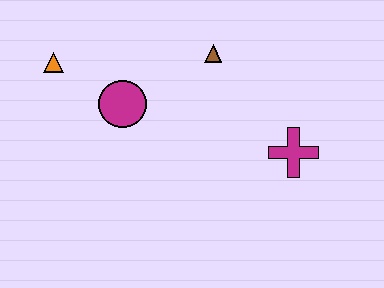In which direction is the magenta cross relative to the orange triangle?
The magenta cross is to the right of the orange triangle.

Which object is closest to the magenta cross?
The brown triangle is closest to the magenta cross.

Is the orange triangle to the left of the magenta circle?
Yes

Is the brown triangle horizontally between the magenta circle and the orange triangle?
No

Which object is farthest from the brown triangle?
The orange triangle is farthest from the brown triangle.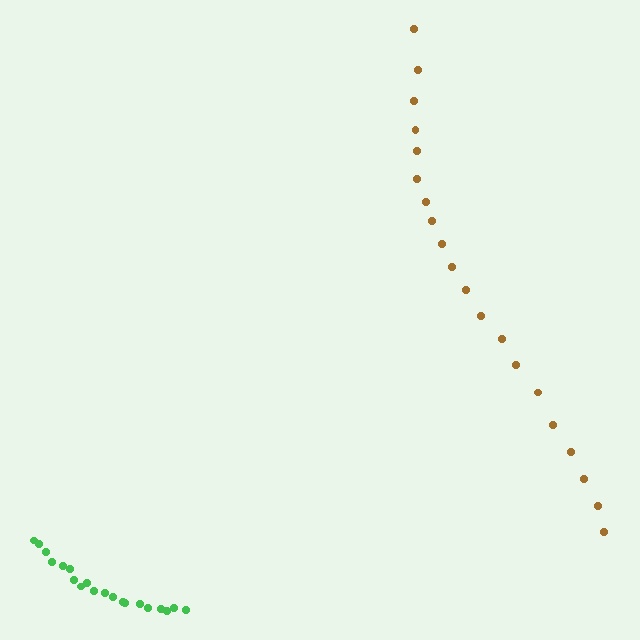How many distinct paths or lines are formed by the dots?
There are 2 distinct paths.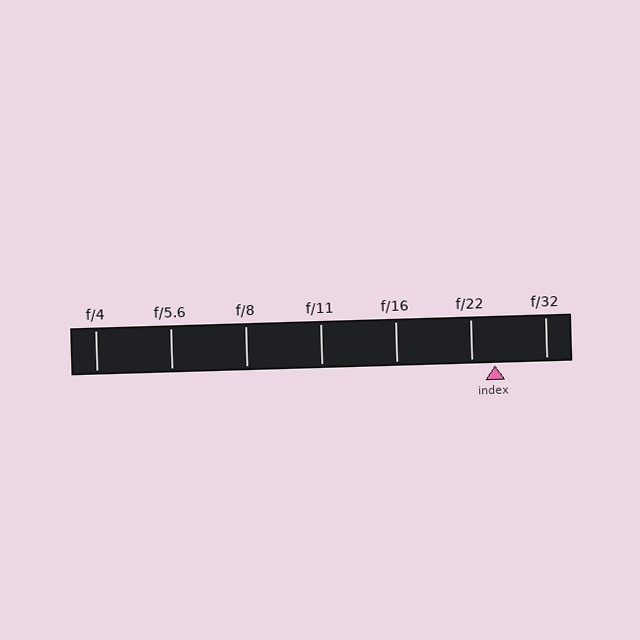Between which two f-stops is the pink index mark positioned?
The index mark is between f/22 and f/32.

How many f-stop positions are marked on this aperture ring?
There are 7 f-stop positions marked.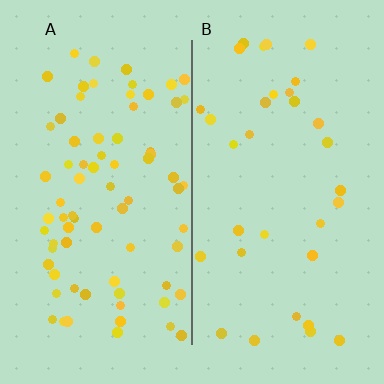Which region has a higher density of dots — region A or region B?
A (the left).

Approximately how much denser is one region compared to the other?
Approximately 2.3× — region A over region B.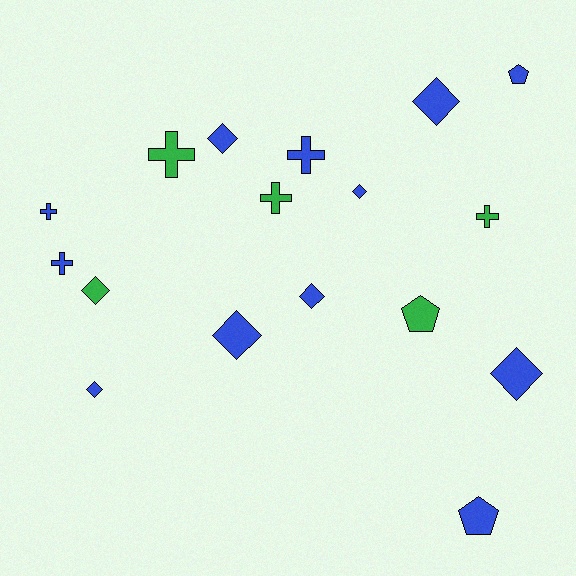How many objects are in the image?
There are 17 objects.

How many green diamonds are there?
There is 1 green diamond.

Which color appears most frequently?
Blue, with 12 objects.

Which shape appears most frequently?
Diamond, with 8 objects.